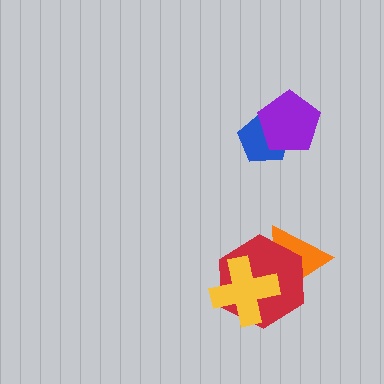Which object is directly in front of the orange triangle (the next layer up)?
The red hexagon is directly in front of the orange triangle.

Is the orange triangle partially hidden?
Yes, it is partially covered by another shape.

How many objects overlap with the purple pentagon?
1 object overlaps with the purple pentagon.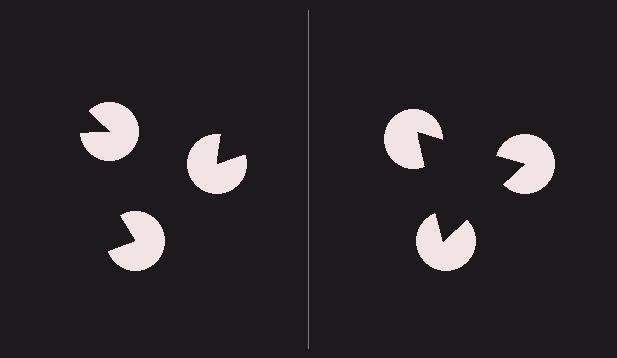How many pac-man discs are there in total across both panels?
6 — 3 on each side.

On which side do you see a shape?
An illusory triangle appears on the right side. On the left side the wedge cuts are rotated, so no coherent shape forms.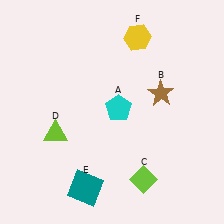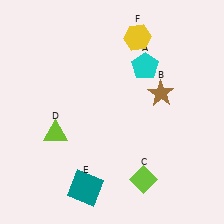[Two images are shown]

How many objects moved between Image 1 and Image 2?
1 object moved between the two images.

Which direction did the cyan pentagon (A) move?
The cyan pentagon (A) moved up.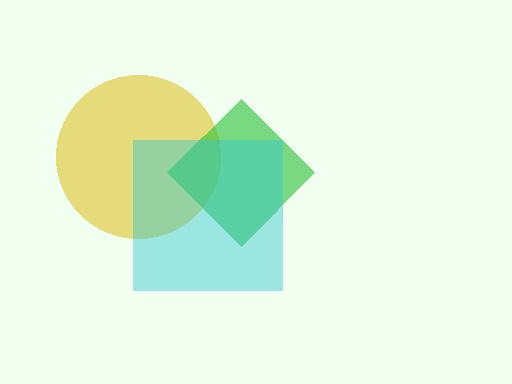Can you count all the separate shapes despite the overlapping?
Yes, there are 3 separate shapes.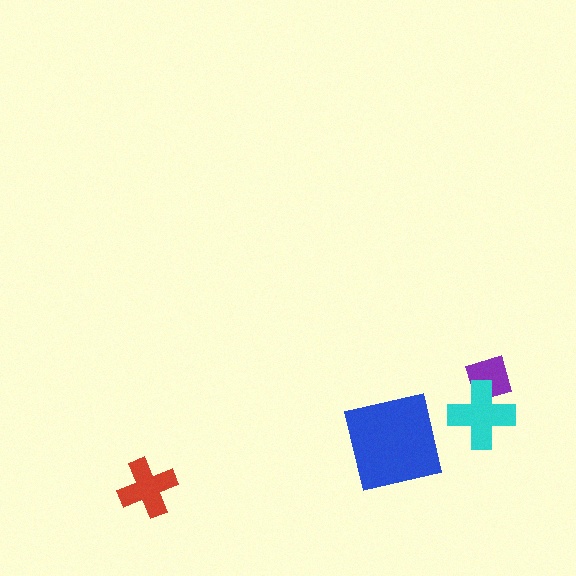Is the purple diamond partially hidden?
Yes, it is partially covered by another shape.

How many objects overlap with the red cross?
0 objects overlap with the red cross.